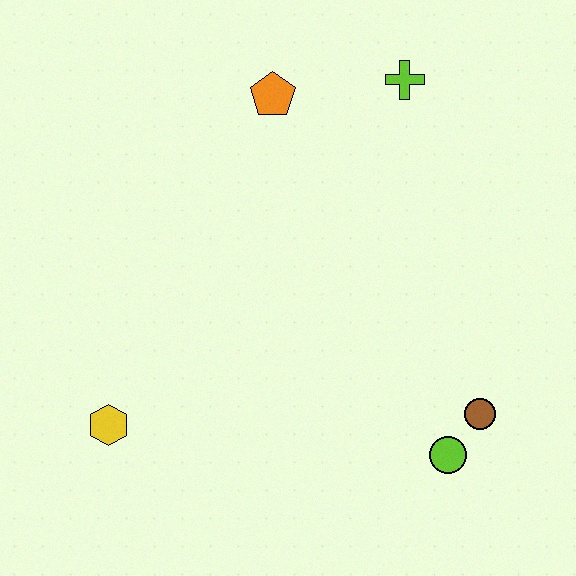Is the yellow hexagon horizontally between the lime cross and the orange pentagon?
No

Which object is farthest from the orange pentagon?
The lime circle is farthest from the orange pentagon.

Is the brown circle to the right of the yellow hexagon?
Yes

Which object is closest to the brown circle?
The lime circle is closest to the brown circle.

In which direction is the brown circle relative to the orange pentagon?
The brown circle is below the orange pentagon.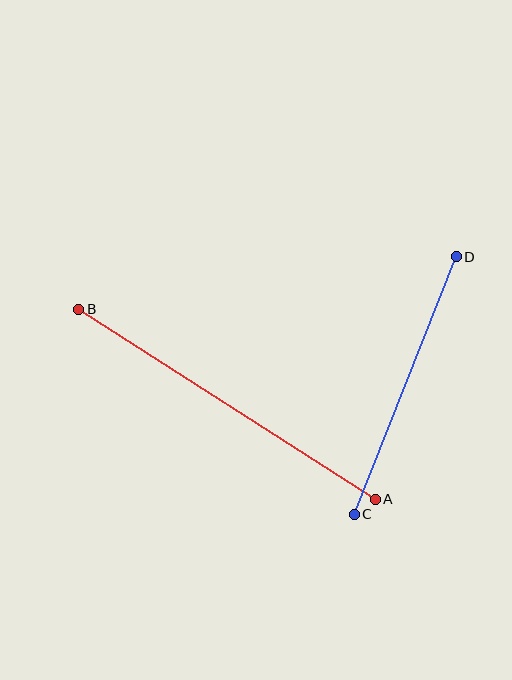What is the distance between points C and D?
The distance is approximately 277 pixels.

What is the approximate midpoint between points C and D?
The midpoint is at approximately (405, 386) pixels.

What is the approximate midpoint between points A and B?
The midpoint is at approximately (227, 404) pixels.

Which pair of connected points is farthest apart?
Points A and B are farthest apart.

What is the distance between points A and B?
The distance is approximately 352 pixels.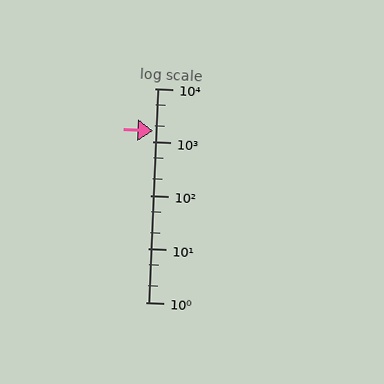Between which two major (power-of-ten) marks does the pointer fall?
The pointer is between 1000 and 10000.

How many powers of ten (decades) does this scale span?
The scale spans 4 decades, from 1 to 10000.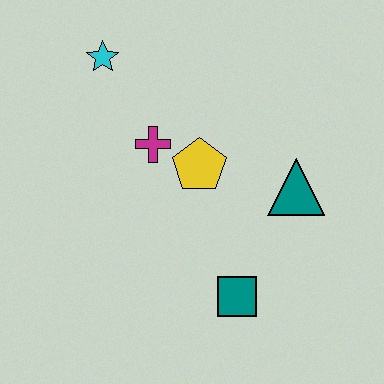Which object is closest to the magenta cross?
The yellow pentagon is closest to the magenta cross.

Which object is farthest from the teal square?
The cyan star is farthest from the teal square.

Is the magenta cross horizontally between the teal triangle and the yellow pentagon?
No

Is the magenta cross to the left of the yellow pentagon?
Yes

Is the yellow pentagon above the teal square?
Yes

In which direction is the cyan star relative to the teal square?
The cyan star is above the teal square.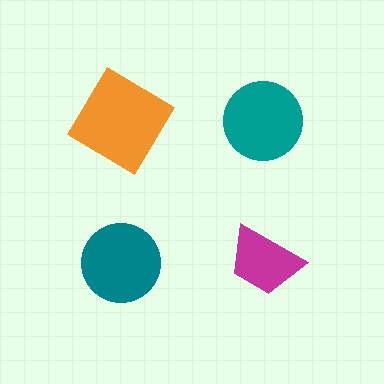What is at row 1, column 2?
A teal circle.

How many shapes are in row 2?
2 shapes.